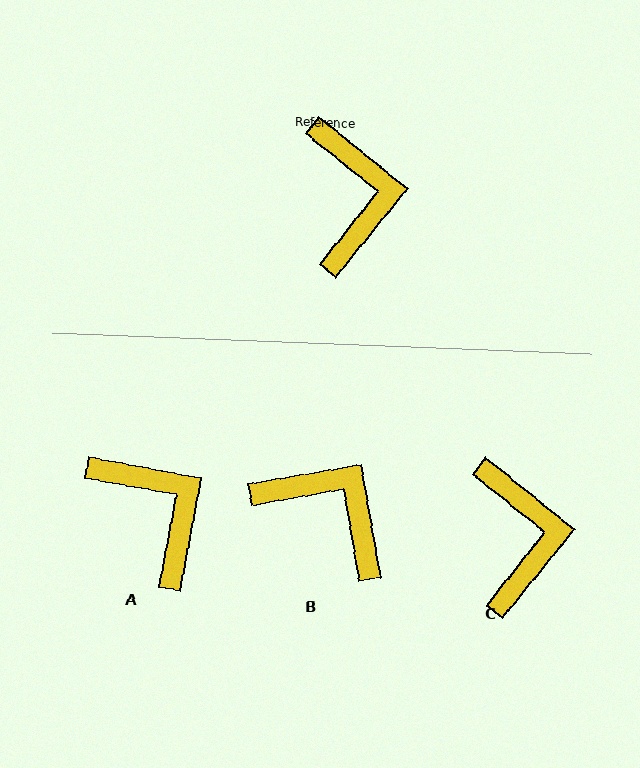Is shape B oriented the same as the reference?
No, it is off by about 49 degrees.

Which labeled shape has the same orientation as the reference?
C.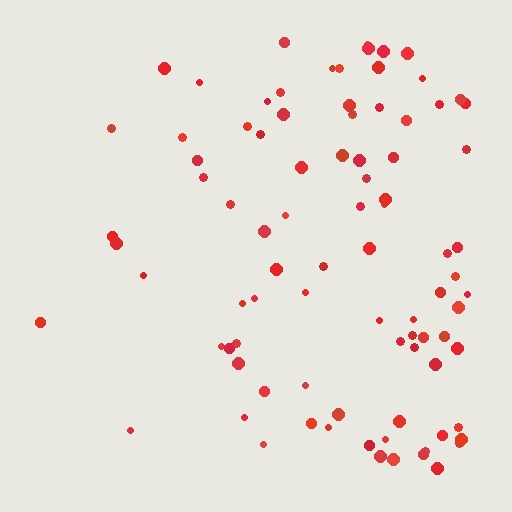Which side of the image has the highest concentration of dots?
The right.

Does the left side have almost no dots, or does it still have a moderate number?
Still a moderate number, just noticeably fewer than the right.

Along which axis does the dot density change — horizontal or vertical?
Horizontal.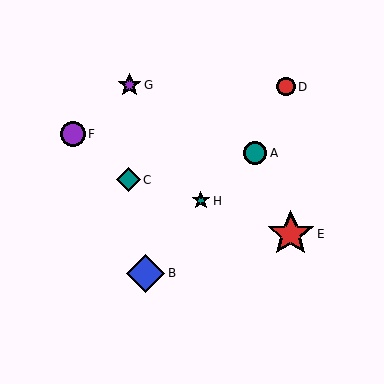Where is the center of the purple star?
The center of the purple star is at (129, 85).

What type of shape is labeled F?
Shape F is a purple circle.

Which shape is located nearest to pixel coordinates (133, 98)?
The purple star (labeled G) at (129, 85) is nearest to that location.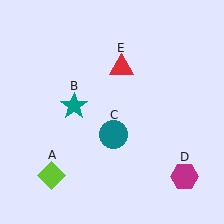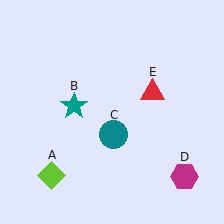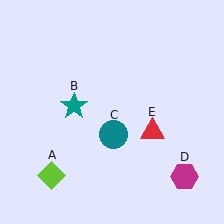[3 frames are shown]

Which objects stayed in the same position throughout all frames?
Lime diamond (object A) and teal star (object B) and teal circle (object C) and magenta hexagon (object D) remained stationary.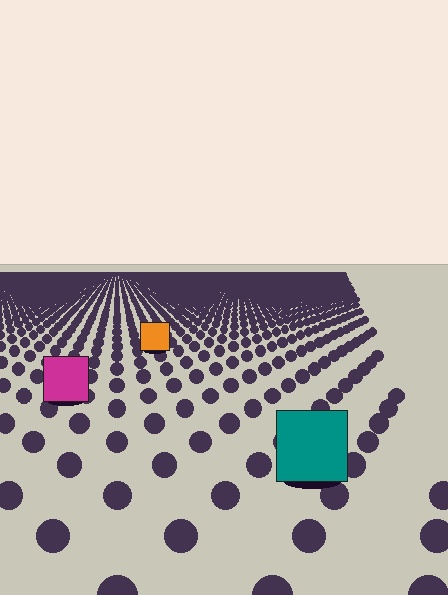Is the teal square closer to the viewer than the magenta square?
Yes. The teal square is closer — you can tell from the texture gradient: the ground texture is coarser near it.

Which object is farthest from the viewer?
The orange square is farthest from the viewer. It appears smaller and the ground texture around it is denser.